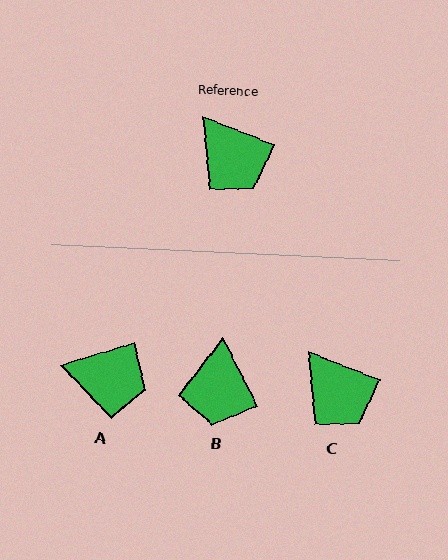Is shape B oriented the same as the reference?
No, it is off by about 42 degrees.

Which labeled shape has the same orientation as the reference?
C.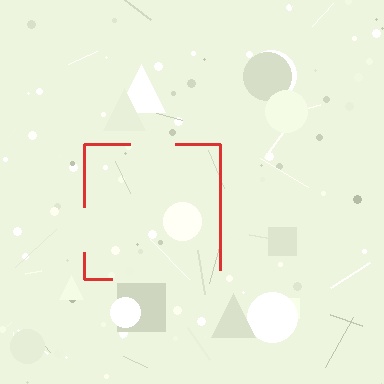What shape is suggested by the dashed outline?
The dashed outline suggests a square.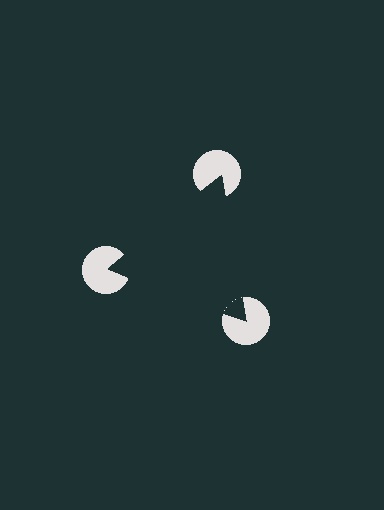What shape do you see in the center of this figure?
An illusory triangle — its edges are inferred from the aligned wedge cuts in the pac-man discs, not physically drawn.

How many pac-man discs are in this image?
There are 3 — one at each vertex of the illusory triangle.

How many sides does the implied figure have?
3 sides.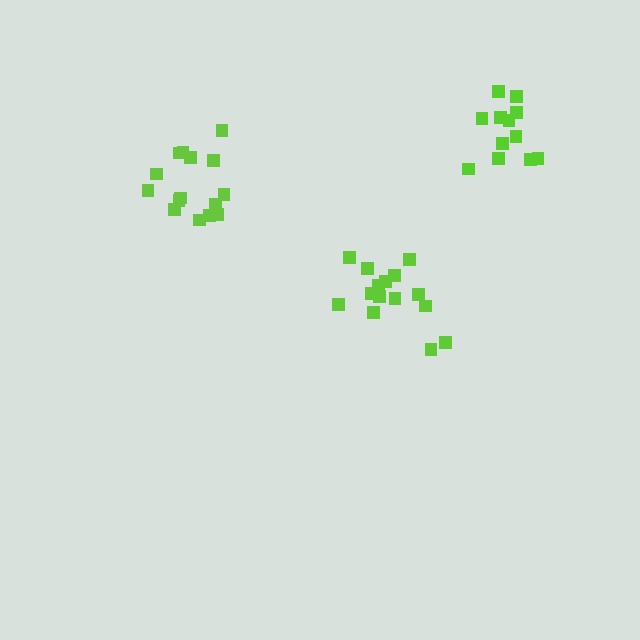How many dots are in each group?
Group 1: 12 dots, Group 2: 15 dots, Group 3: 15 dots (42 total).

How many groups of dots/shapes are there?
There are 3 groups.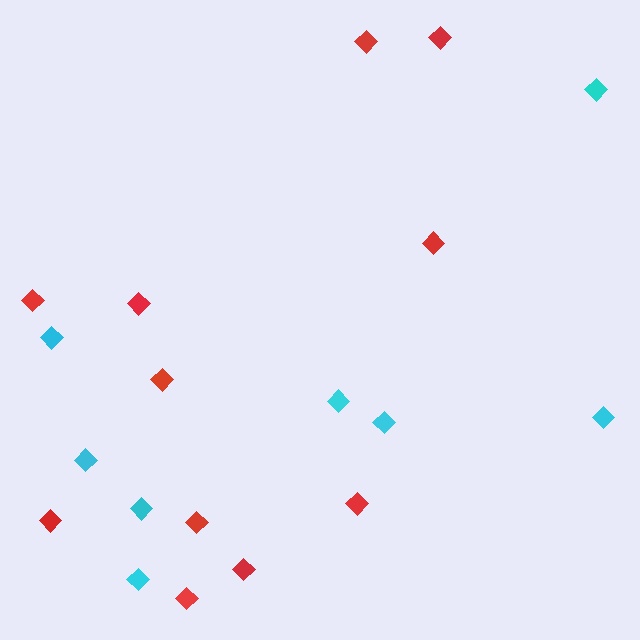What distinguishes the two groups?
There are 2 groups: one group of cyan diamonds (8) and one group of red diamonds (11).